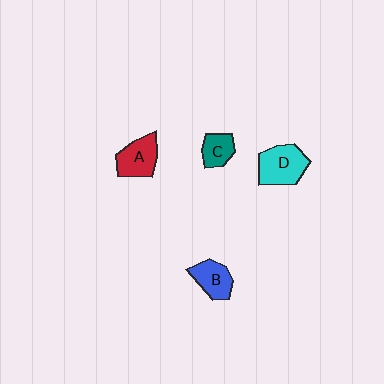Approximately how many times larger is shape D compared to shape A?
Approximately 1.2 times.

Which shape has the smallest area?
Shape C (teal).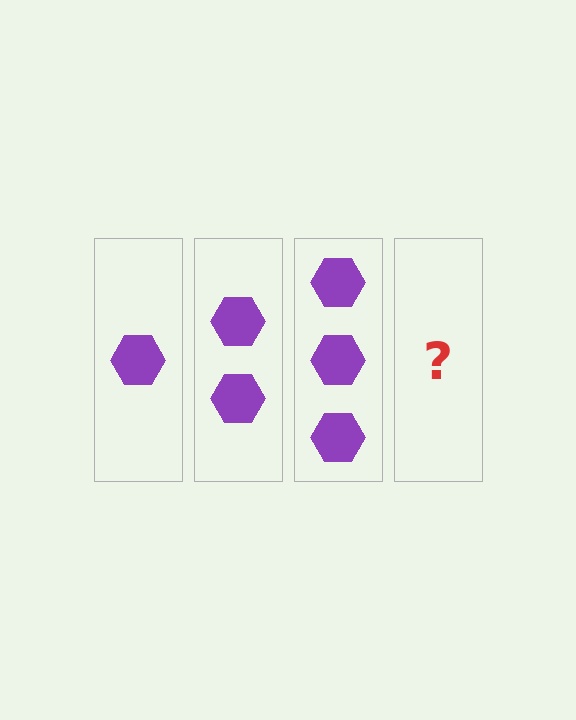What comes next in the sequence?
The next element should be 4 hexagons.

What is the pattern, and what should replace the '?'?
The pattern is that each step adds one more hexagon. The '?' should be 4 hexagons.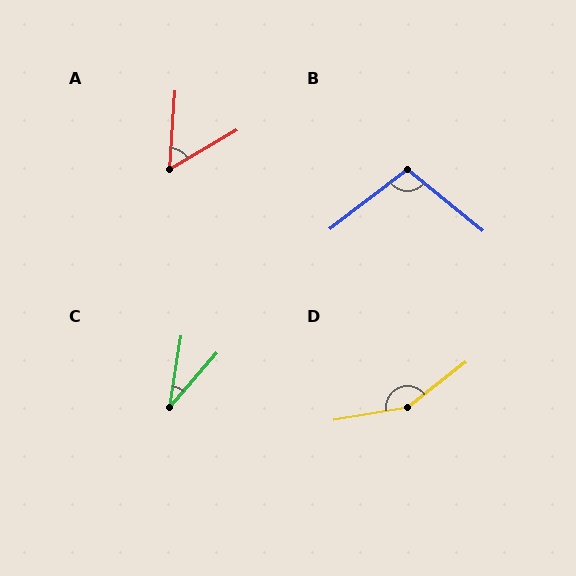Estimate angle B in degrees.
Approximately 103 degrees.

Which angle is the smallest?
C, at approximately 32 degrees.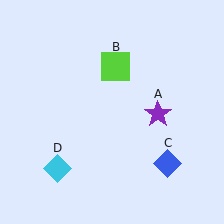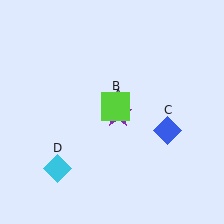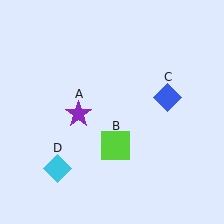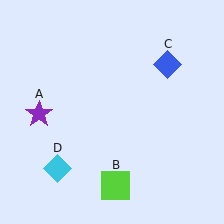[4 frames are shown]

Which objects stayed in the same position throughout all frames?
Cyan diamond (object D) remained stationary.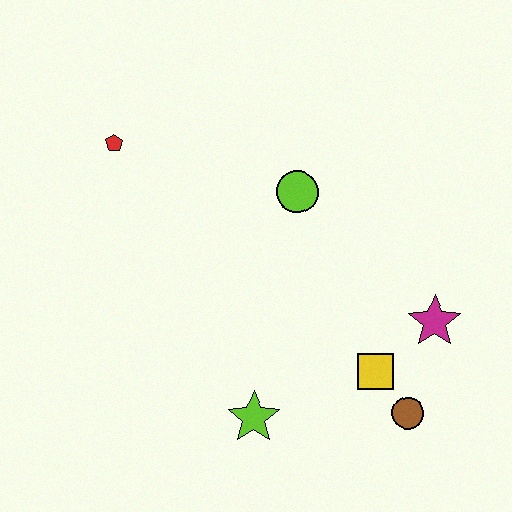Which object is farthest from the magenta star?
The red pentagon is farthest from the magenta star.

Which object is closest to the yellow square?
The brown circle is closest to the yellow square.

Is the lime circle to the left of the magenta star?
Yes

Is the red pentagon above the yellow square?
Yes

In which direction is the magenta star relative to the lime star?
The magenta star is to the right of the lime star.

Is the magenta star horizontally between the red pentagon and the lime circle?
No